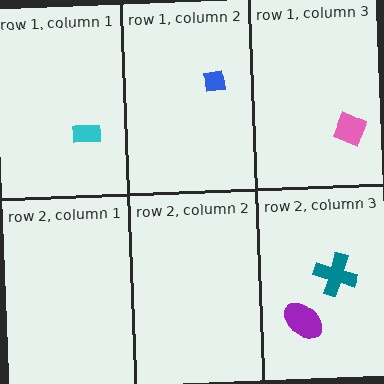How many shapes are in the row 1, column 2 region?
1.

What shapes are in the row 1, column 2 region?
The blue square.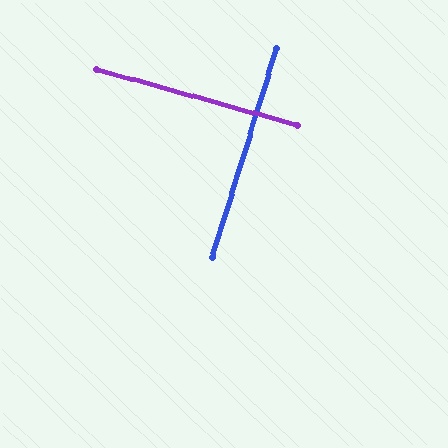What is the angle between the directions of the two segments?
Approximately 88 degrees.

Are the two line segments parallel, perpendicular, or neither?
Perpendicular — they meet at approximately 88°.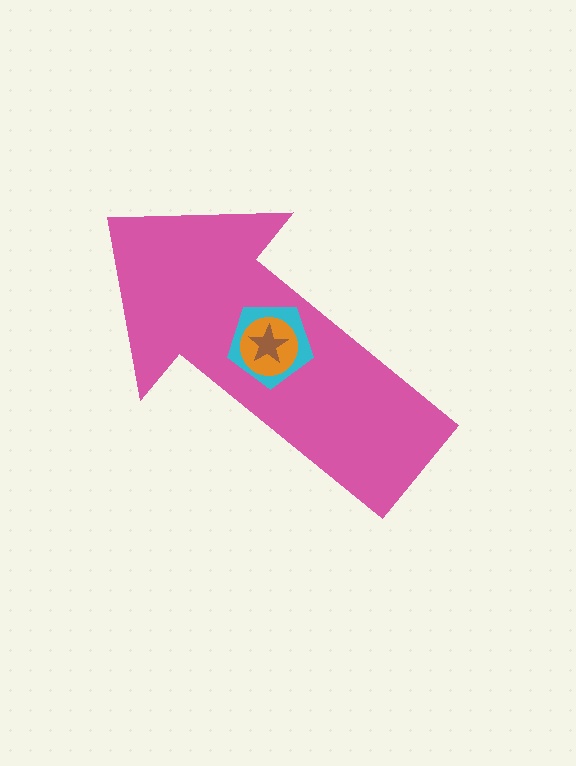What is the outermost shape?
The pink arrow.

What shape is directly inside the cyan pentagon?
The orange circle.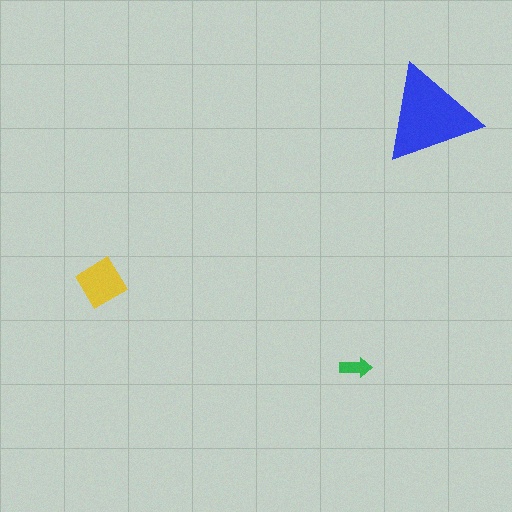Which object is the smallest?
The green arrow.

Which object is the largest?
The blue triangle.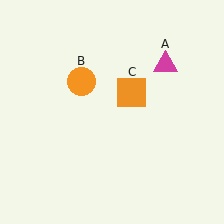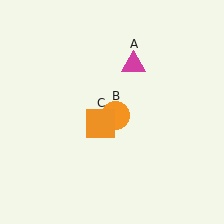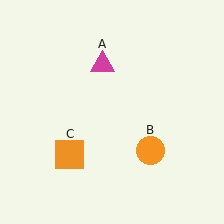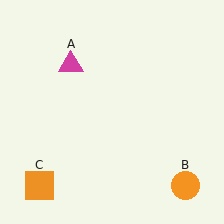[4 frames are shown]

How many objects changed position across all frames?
3 objects changed position: magenta triangle (object A), orange circle (object B), orange square (object C).